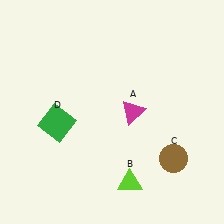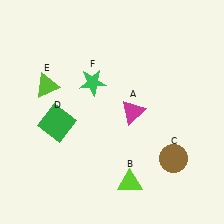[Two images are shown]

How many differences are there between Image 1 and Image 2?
There are 2 differences between the two images.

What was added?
A lime triangle (E), a green star (F) were added in Image 2.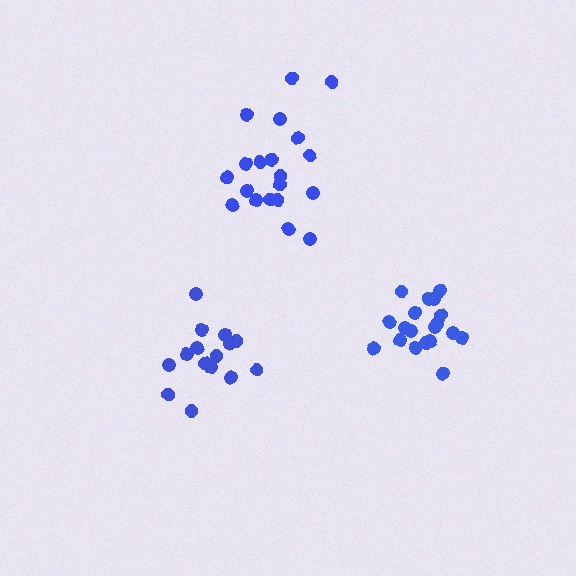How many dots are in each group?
Group 1: 19 dots, Group 2: 20 dots, Group 3: 15 dots (54 total).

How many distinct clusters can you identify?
There are 3 distinct clusters.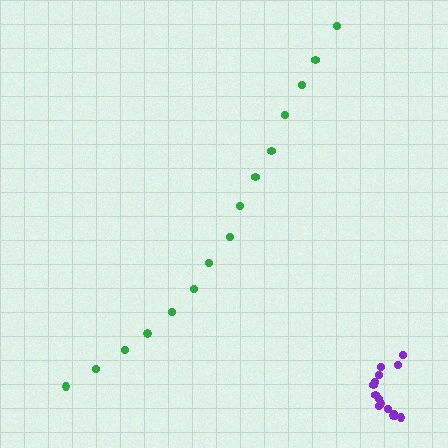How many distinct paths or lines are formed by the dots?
There are 2 distinct paths.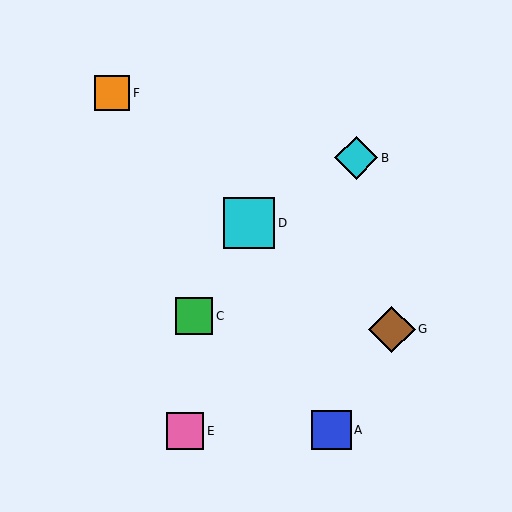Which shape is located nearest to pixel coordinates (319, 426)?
The blue square (labeled A) at (331, 430) is nearest to that location.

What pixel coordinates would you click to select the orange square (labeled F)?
Click at (112, 93) to select the orange square F.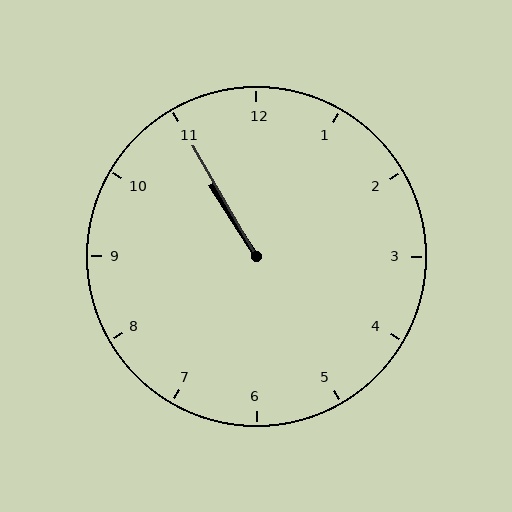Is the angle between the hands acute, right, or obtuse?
It is acute.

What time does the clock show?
10:55.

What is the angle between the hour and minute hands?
Approximately 2 degrees.